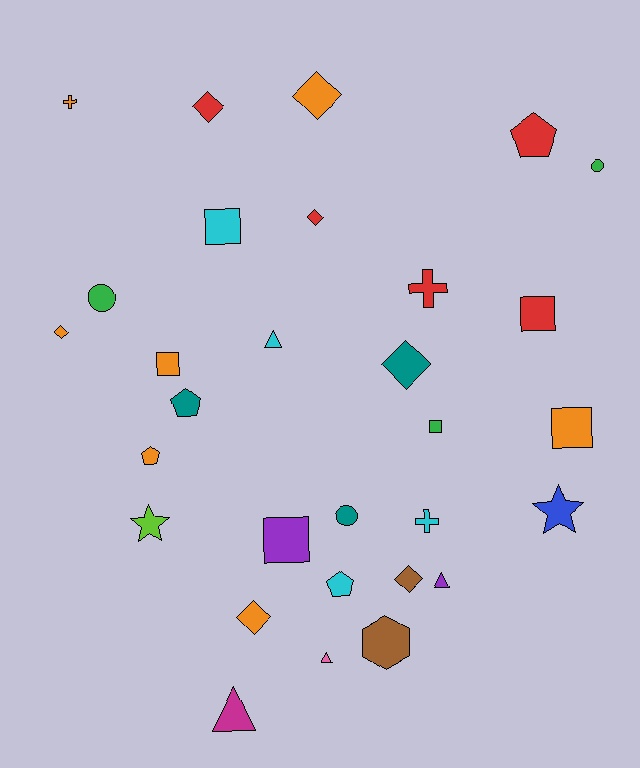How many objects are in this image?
There are 30 objects.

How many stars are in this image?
There are 2 stars.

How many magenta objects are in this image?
There is 1 magenta object.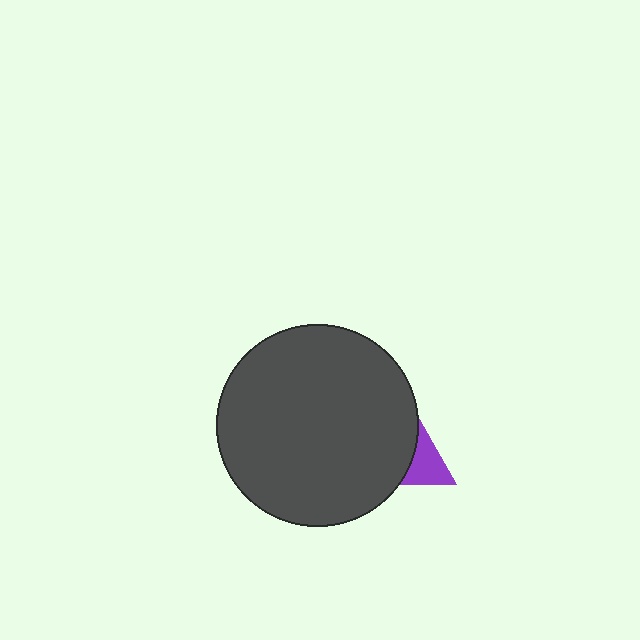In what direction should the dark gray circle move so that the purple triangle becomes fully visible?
The dark gray circle should move left. That is the shortest direction to clear the overlap and leave the purple triangle fully visible.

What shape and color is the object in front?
The object in front is a dark gray circle.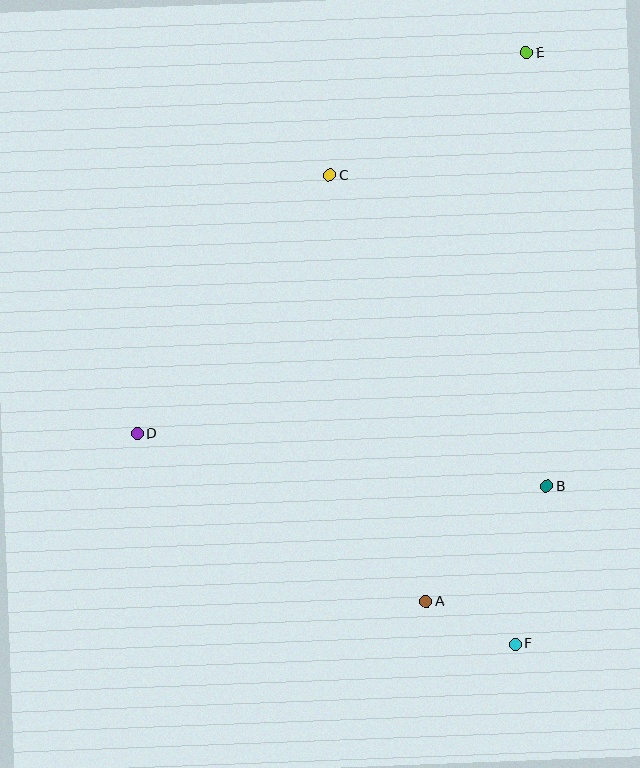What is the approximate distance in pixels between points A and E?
The distance between A and E is approximately 558 pixels.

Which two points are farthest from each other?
Points E and F are farthest from each other.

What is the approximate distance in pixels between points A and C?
The distance between A and C is approximately 437 pixels.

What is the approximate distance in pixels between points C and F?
The distance between C and F is approximately 504 pixels.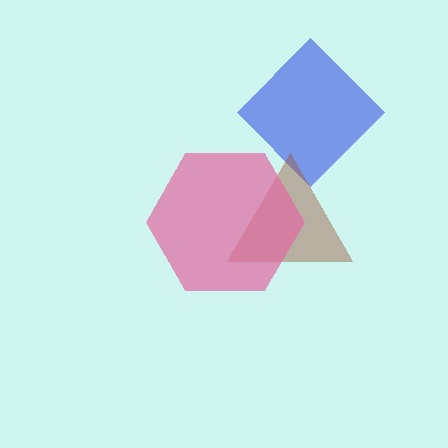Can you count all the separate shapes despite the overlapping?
Yes, there are 3 separate shapes.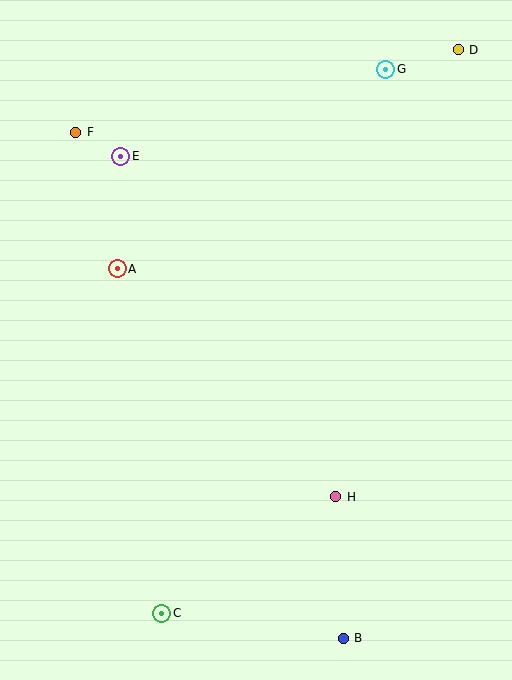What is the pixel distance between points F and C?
The distance between F and C is 489 pixels.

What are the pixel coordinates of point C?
Point C is at (162, 613).